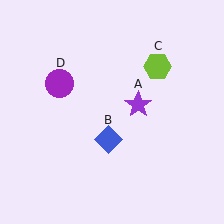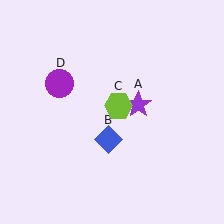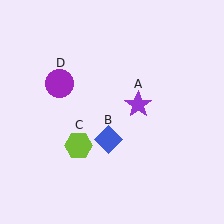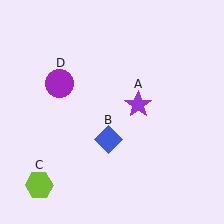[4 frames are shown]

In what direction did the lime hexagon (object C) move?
The lime hexagon (object C) moved down and to the left.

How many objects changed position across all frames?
1 object changed position: lime hexagon (object C).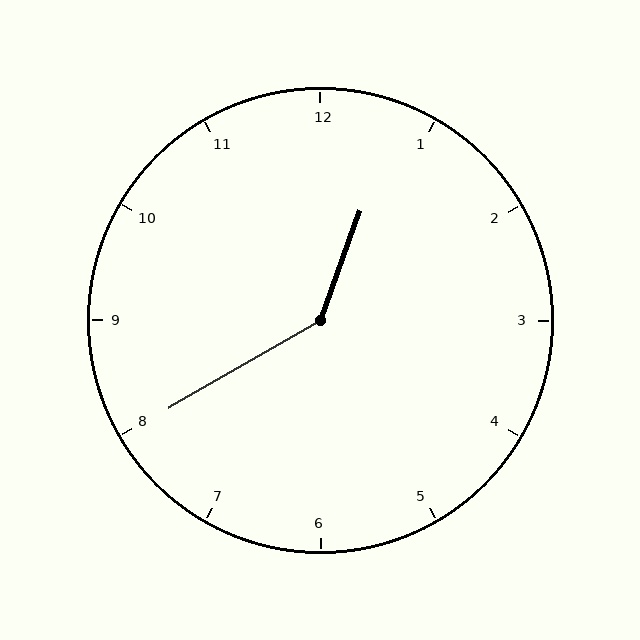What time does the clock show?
12:40.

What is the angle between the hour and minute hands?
Approximately 140 degrees.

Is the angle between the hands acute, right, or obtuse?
It is obtuse.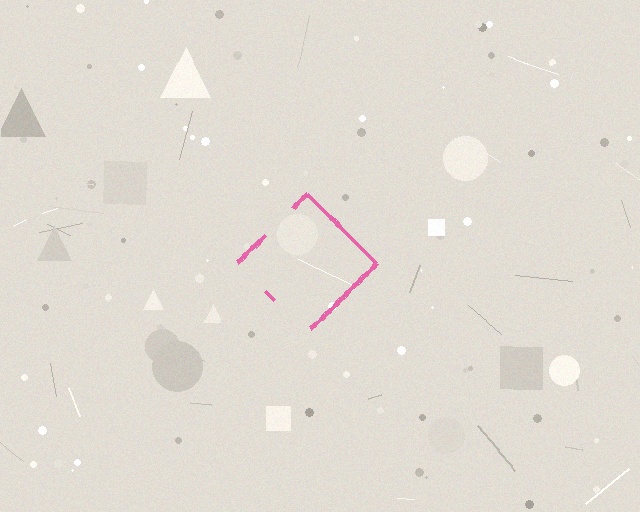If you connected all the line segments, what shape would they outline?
They would outline a diamond.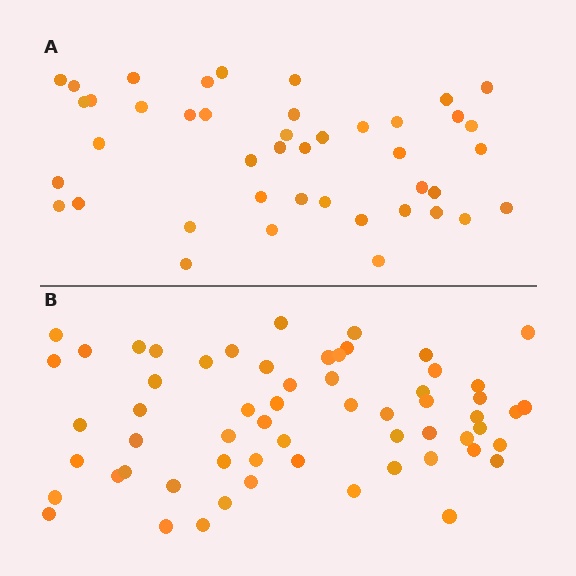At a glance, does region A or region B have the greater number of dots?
Region B (the bottom region) has more dots.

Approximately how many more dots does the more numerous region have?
Region B has approximately 15 more dots than region A.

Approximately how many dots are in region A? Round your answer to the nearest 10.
About 40 dots. (The exact count is 43, which rounds to 40.)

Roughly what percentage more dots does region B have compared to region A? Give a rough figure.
About 40% more.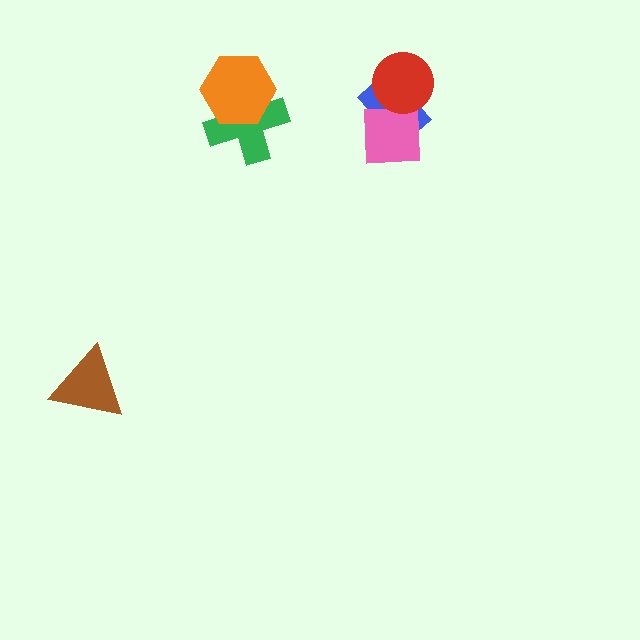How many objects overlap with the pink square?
2 objects overlap with the pink square.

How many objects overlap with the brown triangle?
0 objects overlap with the brown triangle.